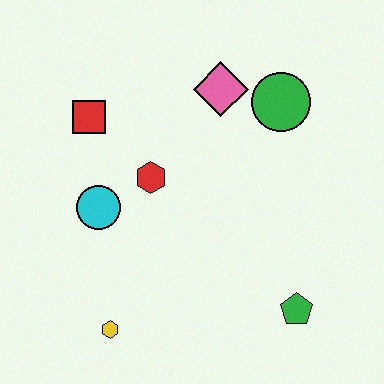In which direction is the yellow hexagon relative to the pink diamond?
The yellow hexagon is below the pink diamond.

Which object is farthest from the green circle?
The yellow hexagon is farthest from the green circle.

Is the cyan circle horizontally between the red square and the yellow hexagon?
Yes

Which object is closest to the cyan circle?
The red hexagon is closest to the cyan circle.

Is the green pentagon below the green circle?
Yes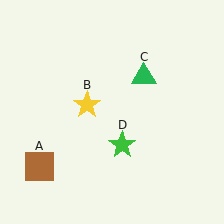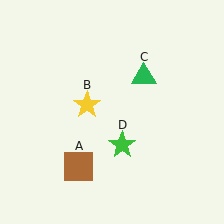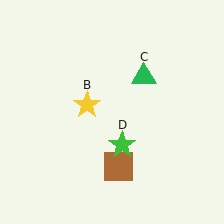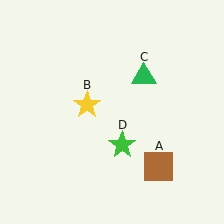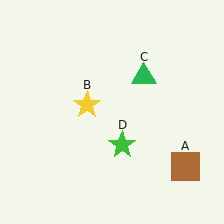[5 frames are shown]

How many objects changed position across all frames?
1 object changed position: brown square (object A).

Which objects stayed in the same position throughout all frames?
Yellow star (object B) and green triangle (object C) and green star (object D) remained stationary.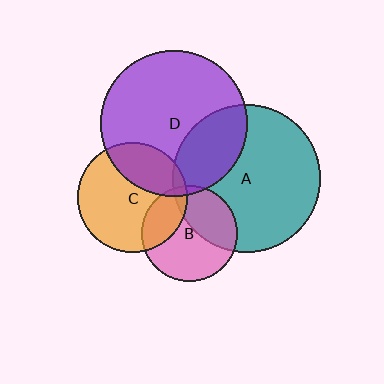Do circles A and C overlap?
Yes.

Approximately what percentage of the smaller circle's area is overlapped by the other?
Approximately 5%.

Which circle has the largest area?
Circle A (teal).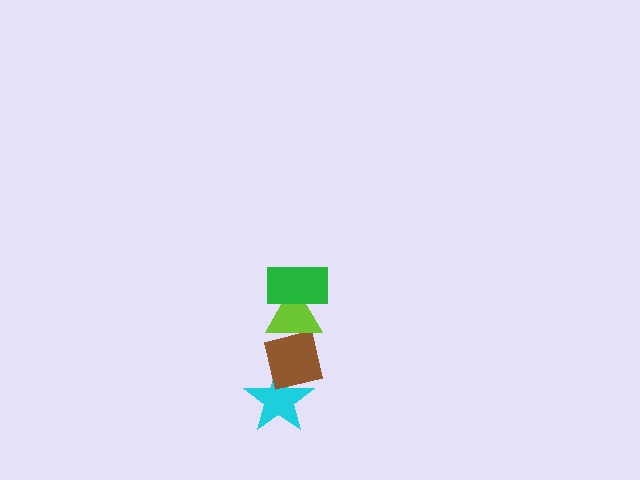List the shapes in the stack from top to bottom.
From top to bottom: the green rectangle, the lime triangle, the brown square, the cyan star.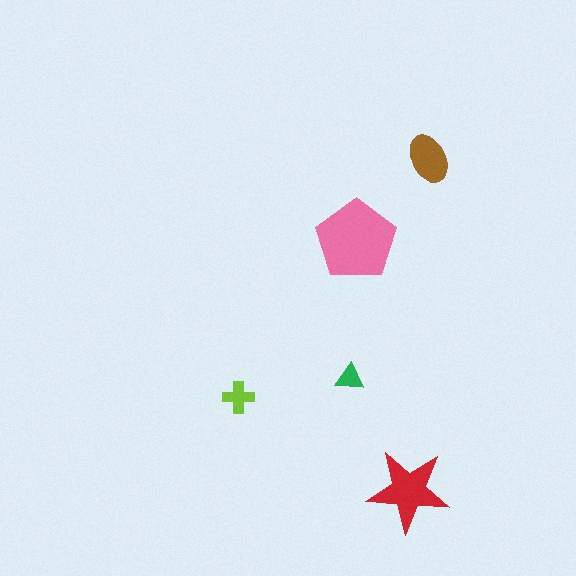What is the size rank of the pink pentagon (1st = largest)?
1st.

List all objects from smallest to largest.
The green triangle, the lime cross, the brown ellipse, the red star, the pink pentagon.